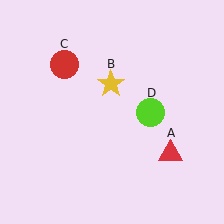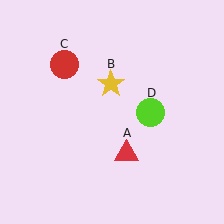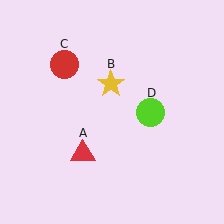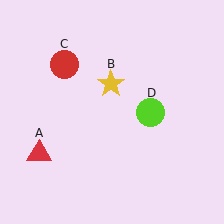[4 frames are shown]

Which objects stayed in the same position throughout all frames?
Yellow star (object B) and red circle (object C) and lime circle (object D) remained stationary.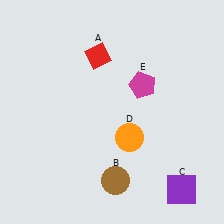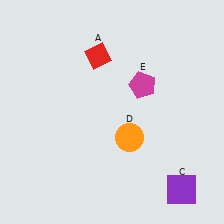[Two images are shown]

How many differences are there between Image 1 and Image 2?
There is 1 difference between the two images.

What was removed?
The brown circle (B) was removed in Image 2.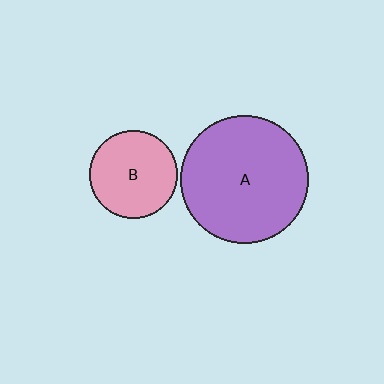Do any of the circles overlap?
No, none of the circles overlap.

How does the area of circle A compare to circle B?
Approximately 2.1 times.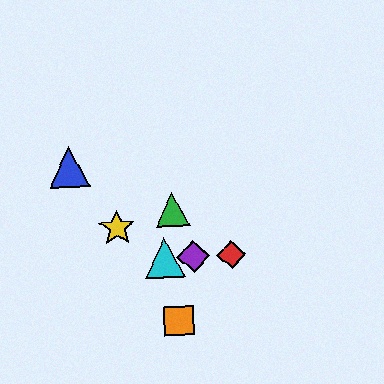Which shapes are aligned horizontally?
The red diamond, the purple diamond, the cyan triangle are aligned horizontally.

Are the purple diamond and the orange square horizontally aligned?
No, the purple diamond is at y≈257 and the orange square is at y≈321.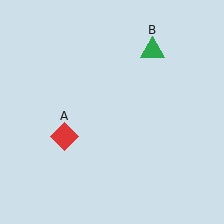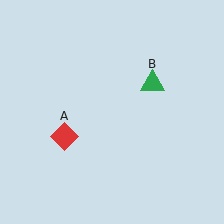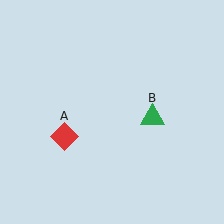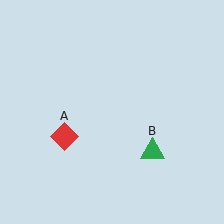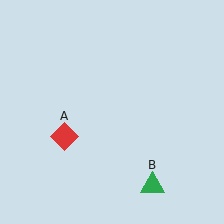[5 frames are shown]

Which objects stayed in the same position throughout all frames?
Red diamond (object A) remained stationary.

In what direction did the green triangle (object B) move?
The green triangle (object B) moved down.